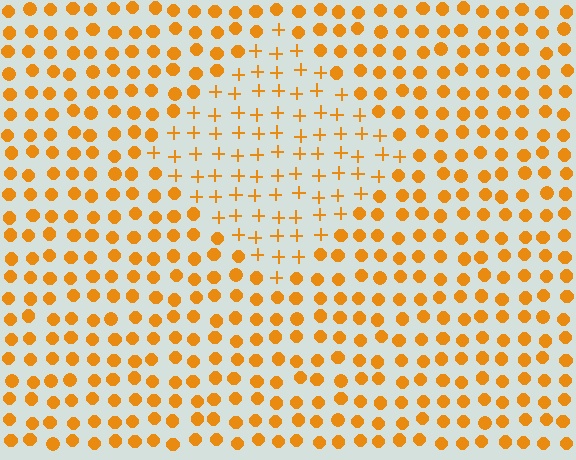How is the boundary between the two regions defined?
The boundary is defined by a change in element shape: plus signs inside vs. circles outside. All elements share the same color and spacing.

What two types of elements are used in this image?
The image uses plus signs inside the diamond region and circles outside it.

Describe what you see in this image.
The image is filled with small orange elements arranged in a uniform grid. A diamond-shaped region contains plus signs, while the surrounding area contains circles. The boundary is defined purely by the change in element shape.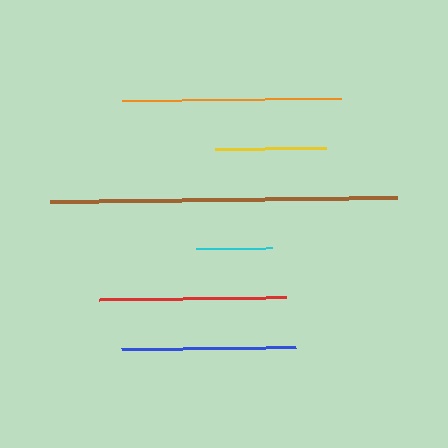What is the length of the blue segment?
The blue segment is approximately 174 pixels long.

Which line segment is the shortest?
The cyan line is the shortest at approximately 76 pixels.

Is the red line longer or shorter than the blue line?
The red line is longer than the blue line.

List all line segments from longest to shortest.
From longest to shortest: brown, orange, red, blue, yellow, cyan.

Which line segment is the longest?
The brown line is the longest at approximately 347 pixels.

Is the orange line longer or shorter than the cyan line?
The orange line is longer than the cyan line.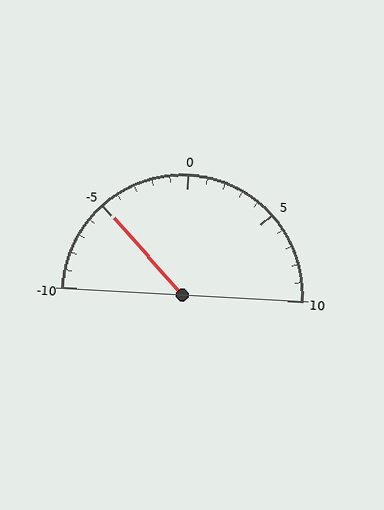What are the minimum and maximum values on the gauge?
The gauge ranges from -10 to 10.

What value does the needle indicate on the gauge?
The needle indicates approximately -5.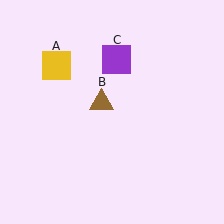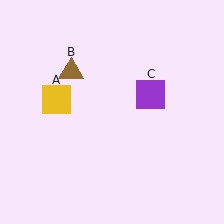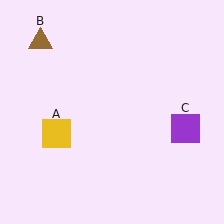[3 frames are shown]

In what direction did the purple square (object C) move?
The purple square (object C) moved down and to the right.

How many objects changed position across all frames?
3 objects changed position: yellow square (object A), brown triangle (object B), purple square (object C).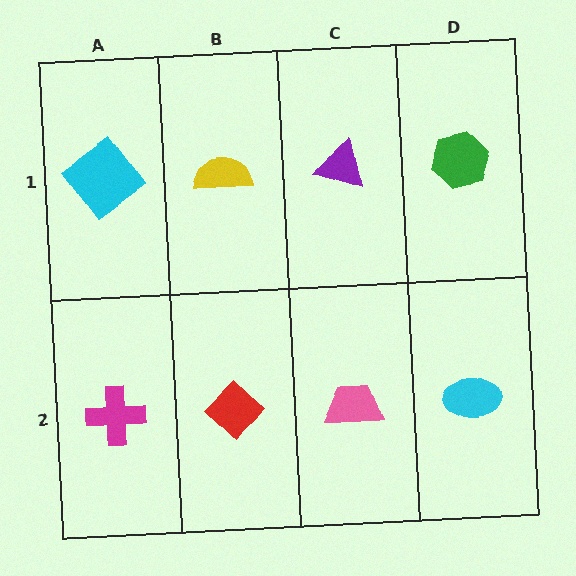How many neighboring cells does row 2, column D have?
2.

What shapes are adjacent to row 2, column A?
A cyan diamond (row 1, column A), a red diamond (row 2, column B).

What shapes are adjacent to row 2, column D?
A green hexagon (row 1, column D), a pink trapezoid (row 2, column C).